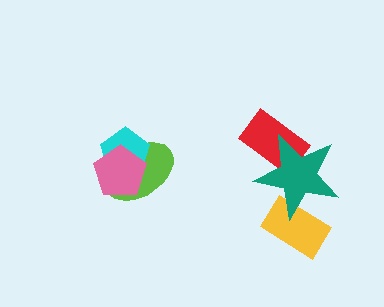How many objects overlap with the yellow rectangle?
1 object overlaps with the yellow rectangle.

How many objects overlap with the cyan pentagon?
2 objects overlap with the cyan pentagon.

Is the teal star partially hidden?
No, no other shape covers it.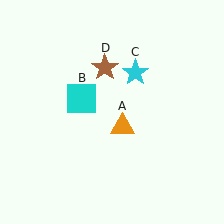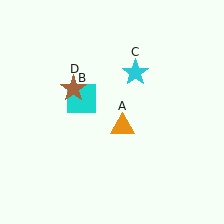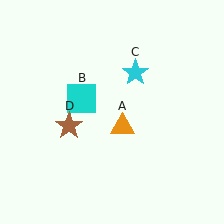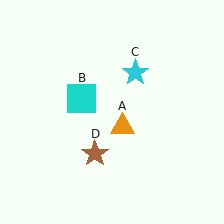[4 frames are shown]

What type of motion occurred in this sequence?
The brown star (object D) rotated counterclockwise around the center of the scene.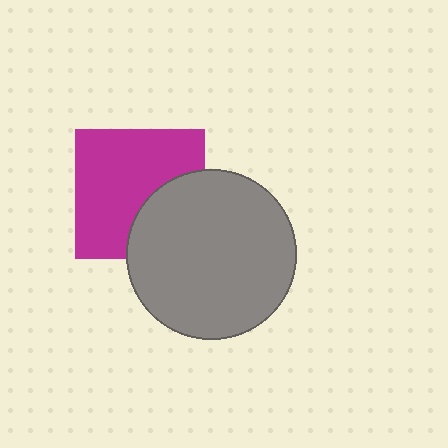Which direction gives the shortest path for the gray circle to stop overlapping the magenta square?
Moving toward the lower-right gives the shortest separation.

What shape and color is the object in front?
The object in front is a gray circle.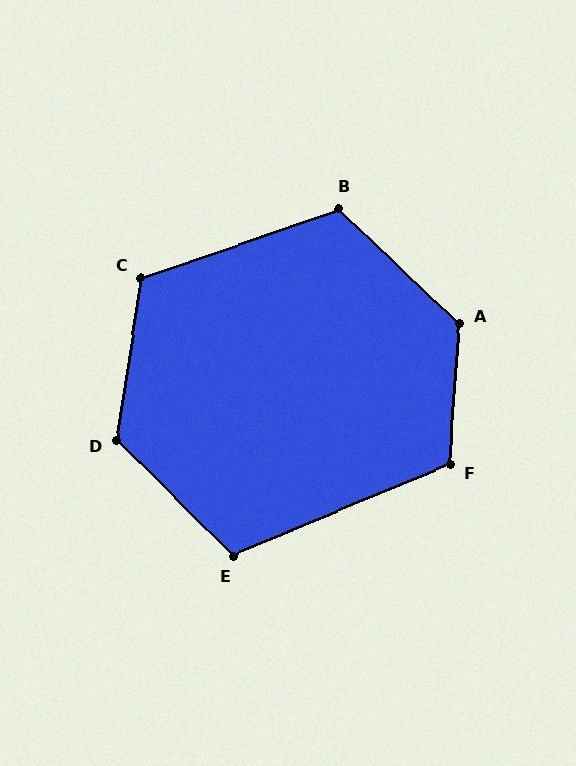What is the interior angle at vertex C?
Approximately 118 degrees (obtuse).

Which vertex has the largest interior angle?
A, at approximately 130 degrees.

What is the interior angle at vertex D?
Approximately 126 degrees (obtuse).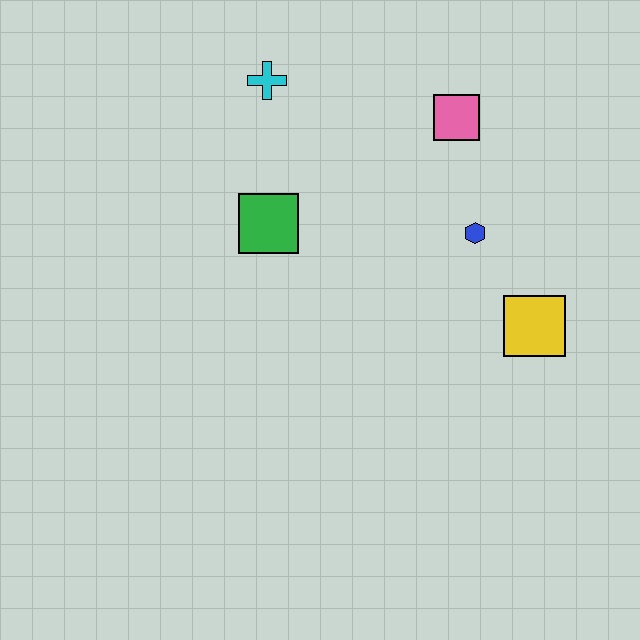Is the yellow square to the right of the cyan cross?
Yes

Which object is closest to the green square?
The cyan cross is closest to the green square.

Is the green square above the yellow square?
Yes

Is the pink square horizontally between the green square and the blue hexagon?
Yes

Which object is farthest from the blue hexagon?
The cyan cross is farthest from the blue hexagon.